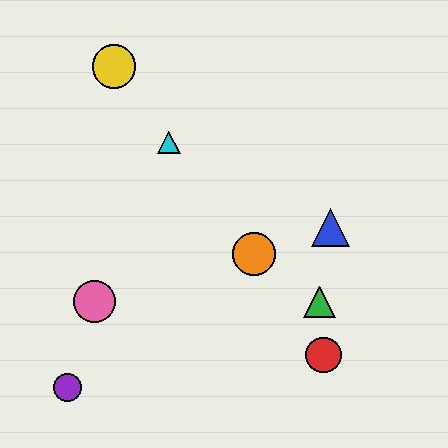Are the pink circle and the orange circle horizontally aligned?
No, the pink circle is at y≈302 and the orange circle is at y≈254.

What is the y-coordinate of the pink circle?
The pink circle is at y≈302.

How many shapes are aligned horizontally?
2 shapes (the green triangle, the pink circle) are aligned horizontally.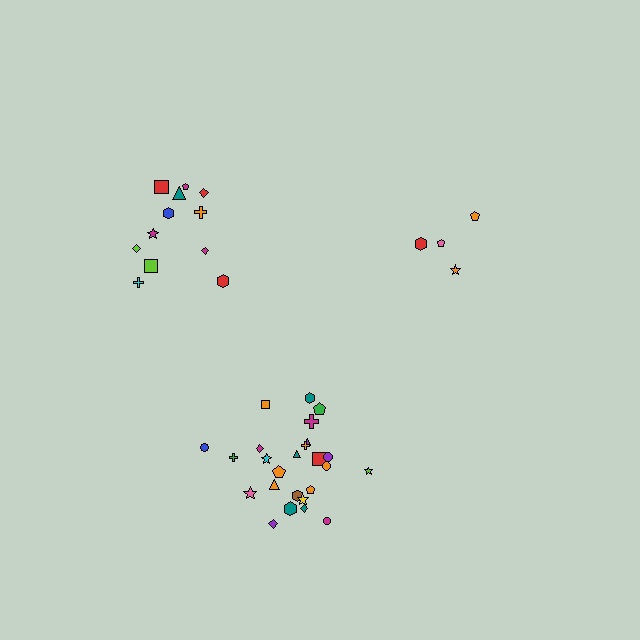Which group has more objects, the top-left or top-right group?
The top-left group.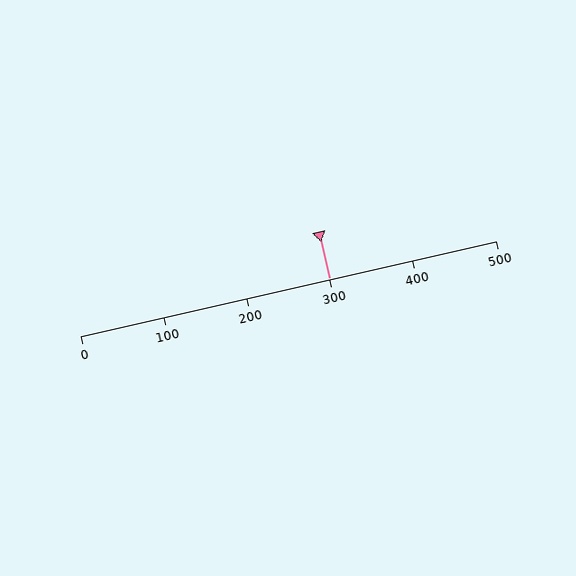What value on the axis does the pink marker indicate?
The marker indicates approximately 300.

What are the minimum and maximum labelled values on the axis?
The axis runs from 0 to 500.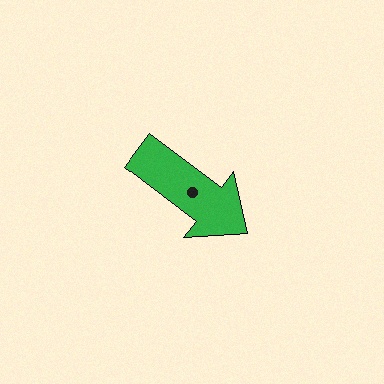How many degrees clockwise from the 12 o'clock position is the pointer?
Approximately 127 degrees.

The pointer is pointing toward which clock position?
Roughly 4 o'clock.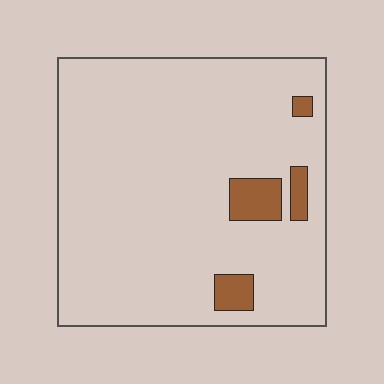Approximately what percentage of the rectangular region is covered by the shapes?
Approximately 5%.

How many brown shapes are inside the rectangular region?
4.